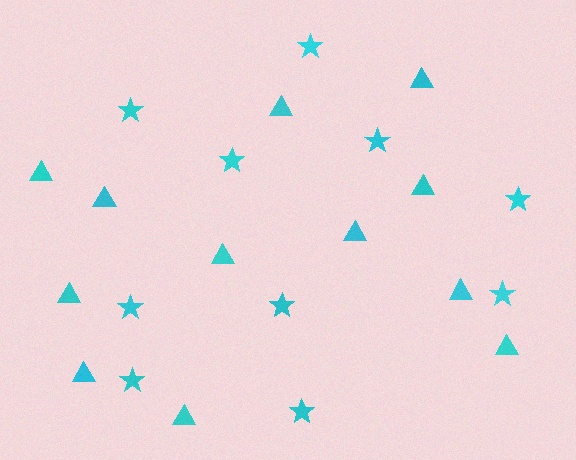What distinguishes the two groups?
There are 2 groups: one group of stars (10) and one group of triangles (12).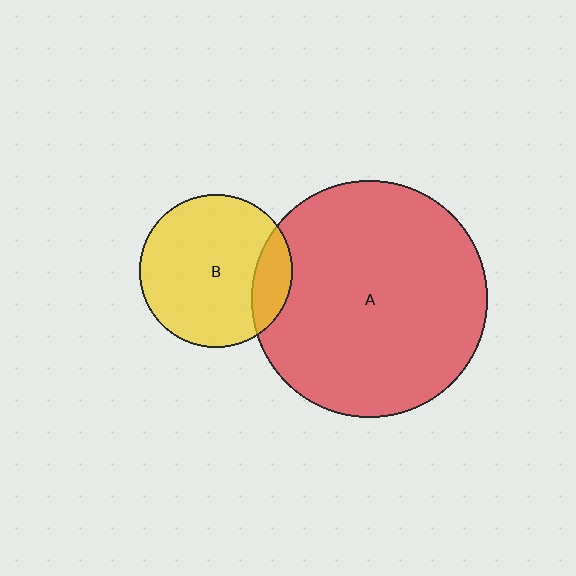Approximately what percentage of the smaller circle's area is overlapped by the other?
Approximately 15%.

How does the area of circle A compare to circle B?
Approximately 2.4 times.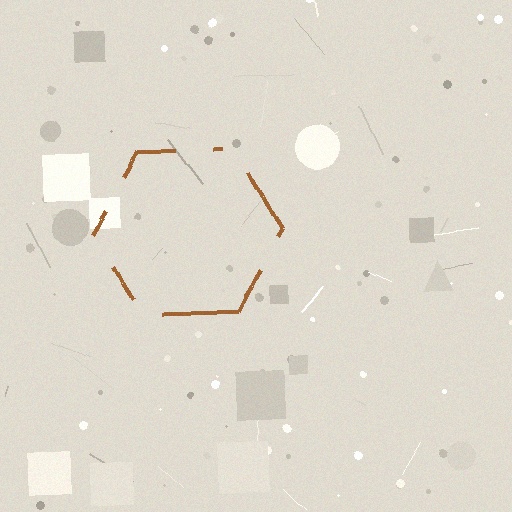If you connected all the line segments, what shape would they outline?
They would outline a hexagon.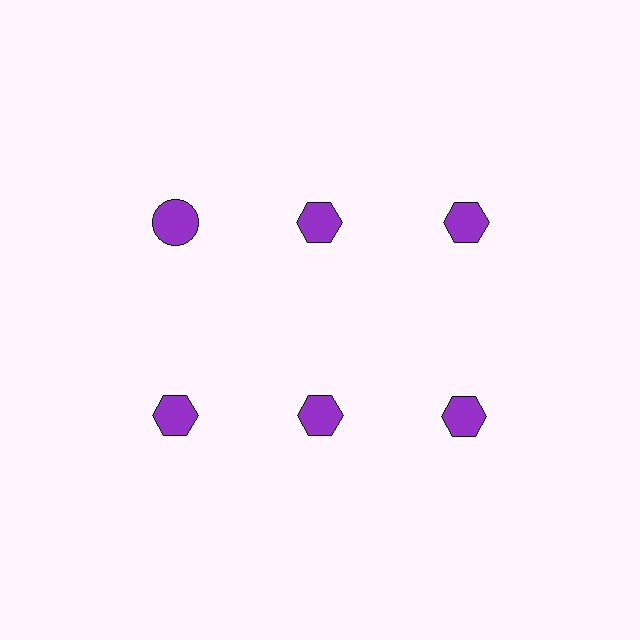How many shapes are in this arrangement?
There are 6 shapes arranged in a grid pattern.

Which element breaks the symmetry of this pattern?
The purple circle in the top row, leftmost column breaks the symmetry. All other shapes are purple hexagons.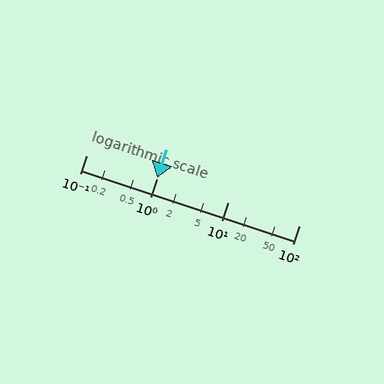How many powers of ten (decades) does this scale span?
The scale spans 3 decades, from 0.1 to 100.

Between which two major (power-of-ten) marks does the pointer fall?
The pointer is between 0.1 and 1.